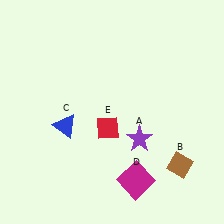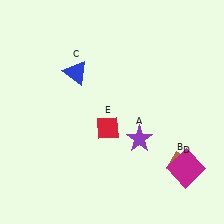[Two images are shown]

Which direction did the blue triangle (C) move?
The blue triangle (C) moved up.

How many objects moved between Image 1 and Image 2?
2 objects moved between the two images.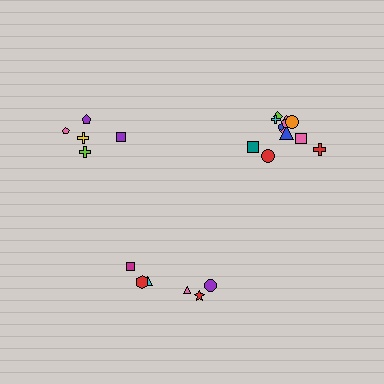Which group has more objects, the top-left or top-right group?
The top-right group.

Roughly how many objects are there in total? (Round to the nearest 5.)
Roughly 25 objects in total.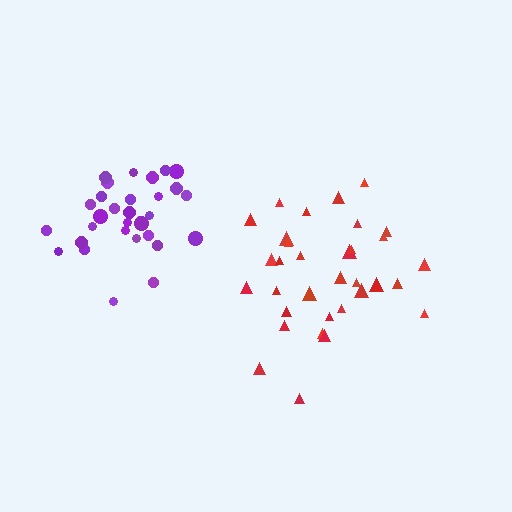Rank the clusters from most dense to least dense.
purple, red.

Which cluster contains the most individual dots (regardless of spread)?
Red (33).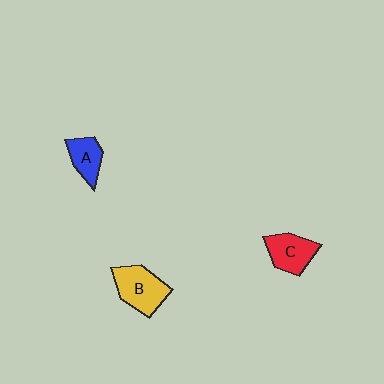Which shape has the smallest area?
Shape A (blue).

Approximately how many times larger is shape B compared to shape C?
Approximately 1.2 times.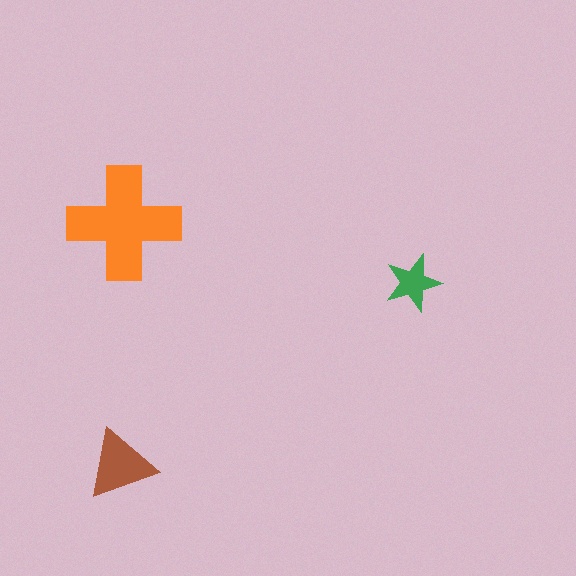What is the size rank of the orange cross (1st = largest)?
1st.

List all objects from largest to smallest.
The orange cross, the brown triangle, the green star.